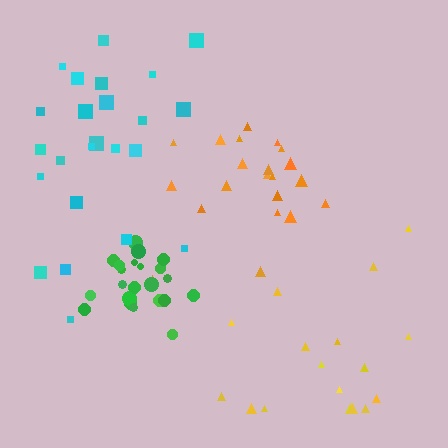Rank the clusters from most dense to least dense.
green, orange, cyan, yellow.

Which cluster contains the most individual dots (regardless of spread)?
Cyan (24).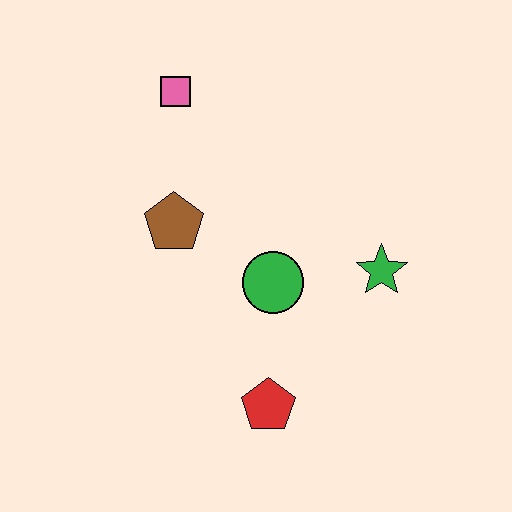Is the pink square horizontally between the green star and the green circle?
No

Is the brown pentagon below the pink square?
Yes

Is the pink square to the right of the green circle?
No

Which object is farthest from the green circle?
The pink square is farthest from the green circle.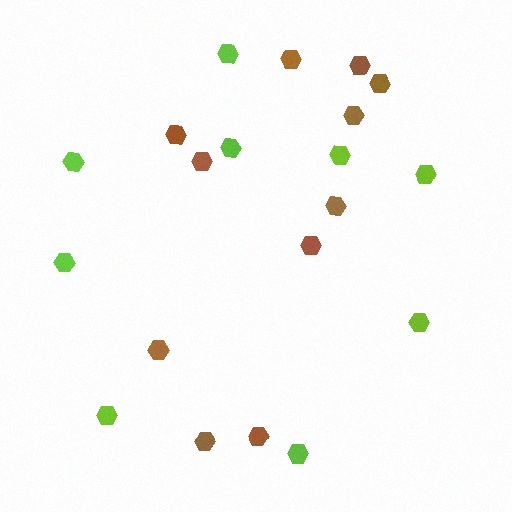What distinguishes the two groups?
There are 2 groups: one group of brown hexagons (11) and one group of lime hexagons (9).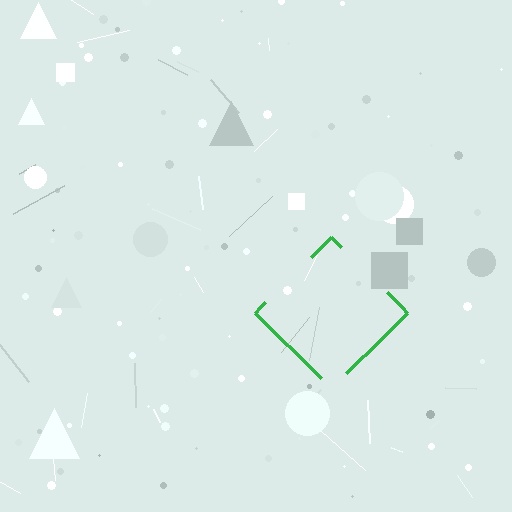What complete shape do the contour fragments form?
The contour fragments form a diamond.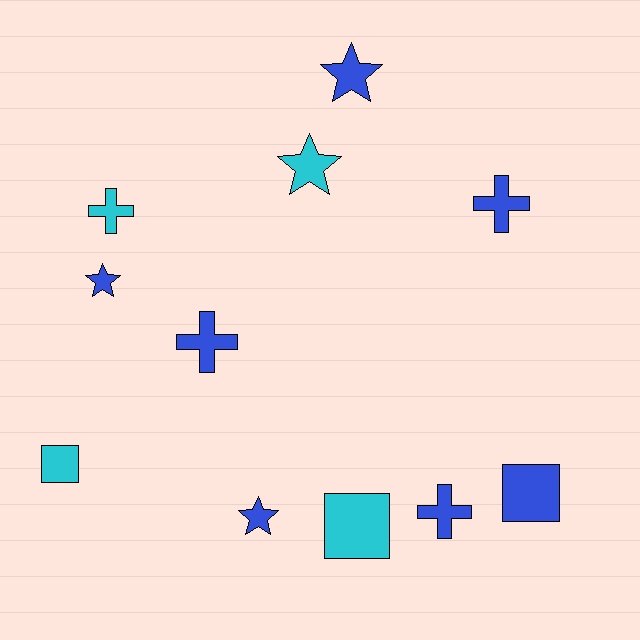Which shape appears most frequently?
Star, with 4 objects.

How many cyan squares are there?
There are 2 cyan squares.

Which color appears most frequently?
Blue, with 7 objects.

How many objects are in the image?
There are 11 objects.